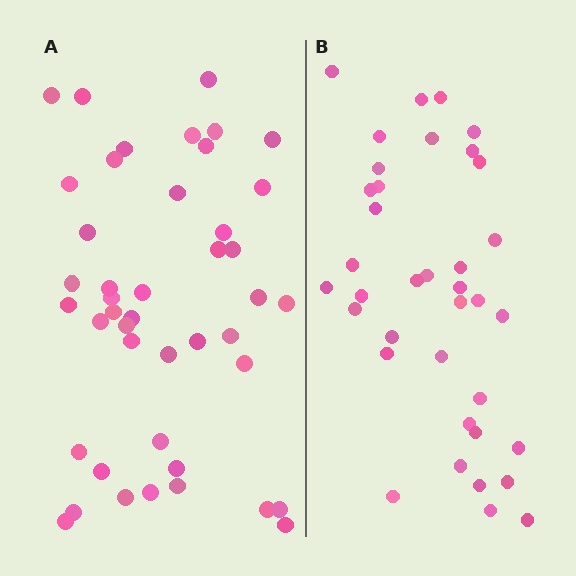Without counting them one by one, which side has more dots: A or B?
Region A (the left region) has more dots.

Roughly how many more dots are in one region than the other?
Region A has roughly 8 or so more dots than region B.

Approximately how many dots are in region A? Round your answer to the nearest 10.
About 40 dots. (The exact count is 44, which rounds to 40.)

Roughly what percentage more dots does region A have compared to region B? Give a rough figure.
About 20% more.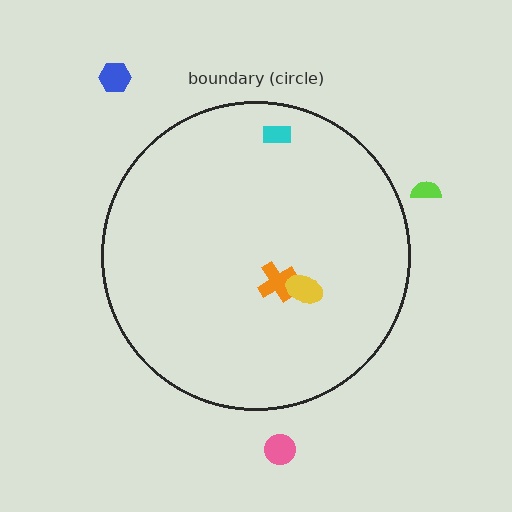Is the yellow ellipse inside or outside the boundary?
Inside.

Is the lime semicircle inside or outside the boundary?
Outside.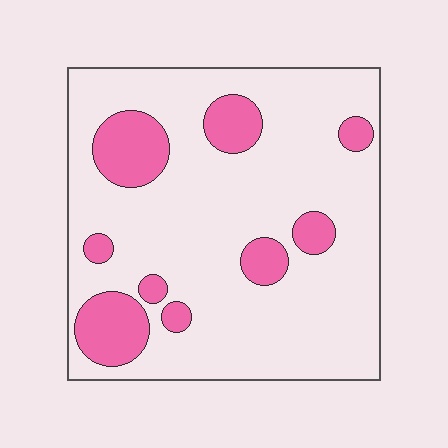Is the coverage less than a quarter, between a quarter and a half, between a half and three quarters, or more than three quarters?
Less than a quarter.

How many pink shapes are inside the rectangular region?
9.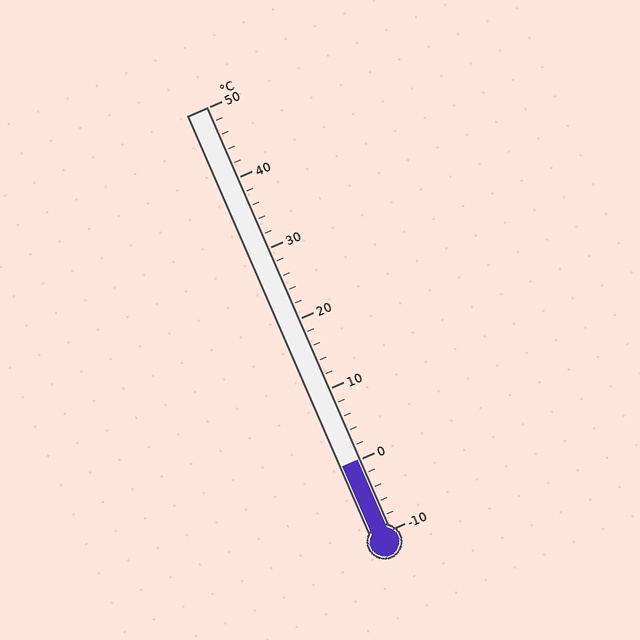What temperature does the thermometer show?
The thermometer shows approximately 0°C.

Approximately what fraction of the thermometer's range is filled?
The thermometer is filled to approximately 15% of its range.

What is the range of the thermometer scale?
The thermometer scale ranges from -10°C to 50°C.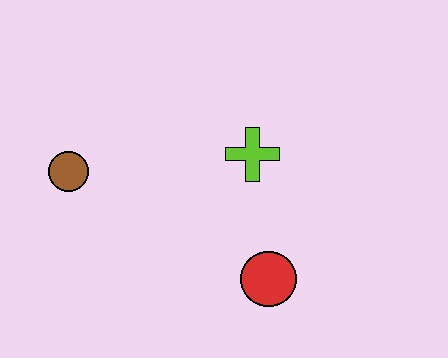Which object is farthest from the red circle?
The brown circle is farthest from the red circle.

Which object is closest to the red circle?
The lime cross is closest to the red circle.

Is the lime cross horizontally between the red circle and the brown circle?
Yes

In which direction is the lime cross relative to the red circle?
The lime cross is above the red circle.